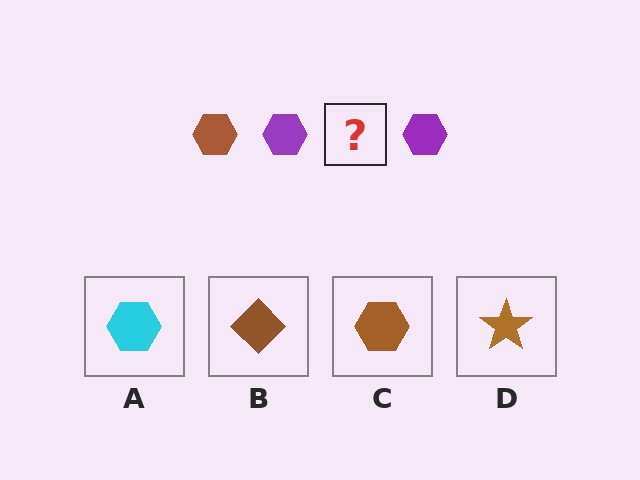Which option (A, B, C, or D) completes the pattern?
C.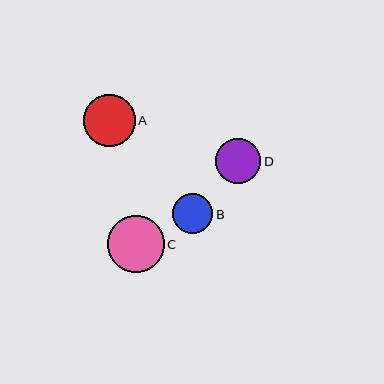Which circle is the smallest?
Circle B is the smallest with a size of approximately 40 pixels.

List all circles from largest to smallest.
From largest to smallest: C, A, D, B.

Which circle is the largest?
Circle C is the largest with a size of approximately 57 pixels.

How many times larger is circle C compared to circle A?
Circle C is approximately 1.1 times the size of circle A.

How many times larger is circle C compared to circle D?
Circle C is approximately 1.3 times the size of circle D.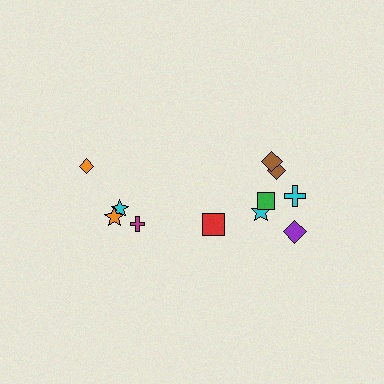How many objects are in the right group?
There are 7 objects.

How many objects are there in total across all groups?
There are 11 objects.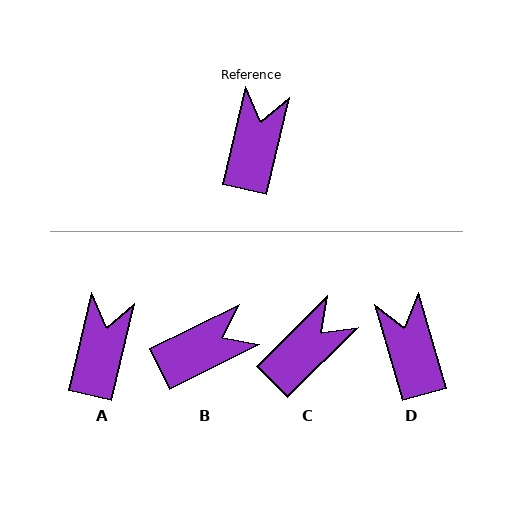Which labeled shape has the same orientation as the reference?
A.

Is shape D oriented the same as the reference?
No, it is off by about 30 degrees.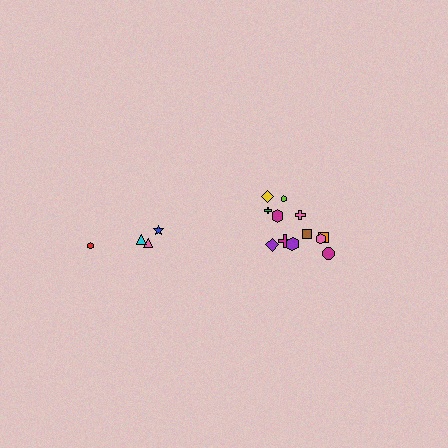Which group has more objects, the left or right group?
The right group.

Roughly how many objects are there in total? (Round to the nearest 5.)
Roughly 15 objects in total.